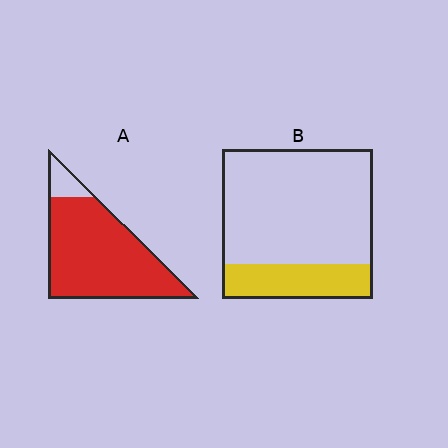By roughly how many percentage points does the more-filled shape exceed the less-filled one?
By roughly 65 percentage points (A over B).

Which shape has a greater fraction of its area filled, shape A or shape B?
Shape A.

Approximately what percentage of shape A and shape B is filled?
A is approximately 90% and B is approximately 25%.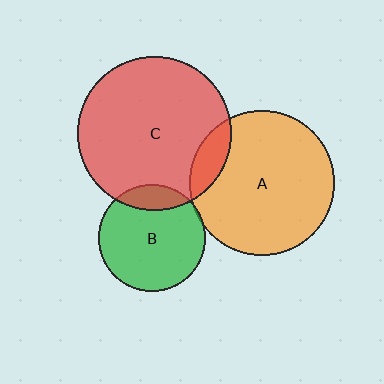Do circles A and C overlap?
Yes.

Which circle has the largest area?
Circle C (red).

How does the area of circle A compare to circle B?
Approximately 1.8 times.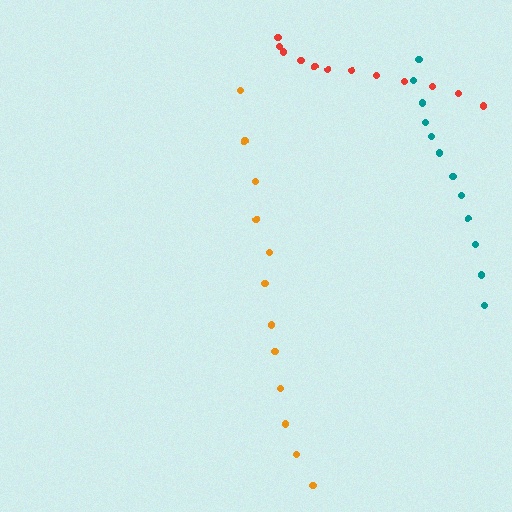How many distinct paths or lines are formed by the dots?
There are 3 distinct paths.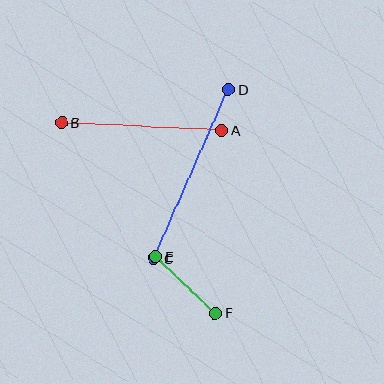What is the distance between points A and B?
The distance is approximately 161 pixels.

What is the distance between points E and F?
The distance is approximately 83 pixels.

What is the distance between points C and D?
The distance is approximately 184 pixels.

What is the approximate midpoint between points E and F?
The midpoint is at approximately (186, 285) pixels.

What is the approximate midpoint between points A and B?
The midpoint is at approximately (142, 126) pixels.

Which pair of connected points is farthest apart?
Points C and D are farthest apart.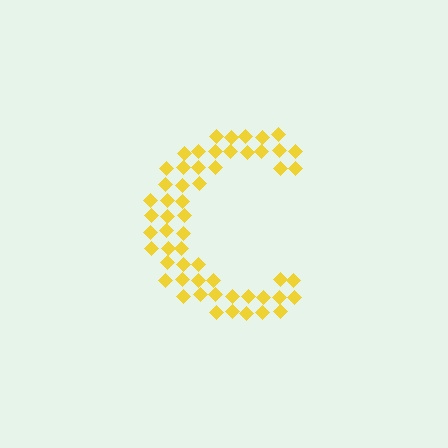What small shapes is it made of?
It is made of small diamonds.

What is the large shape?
The large shape is the letter C.